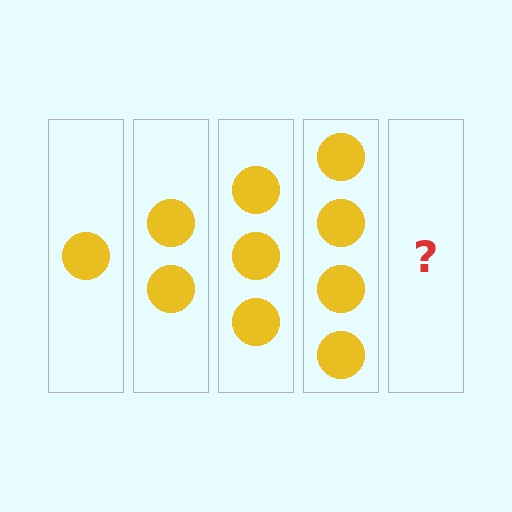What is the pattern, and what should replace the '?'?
The pattern is that each step adds one more circle. The '?' should be 5 circles.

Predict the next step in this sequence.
The next step is 5 circles.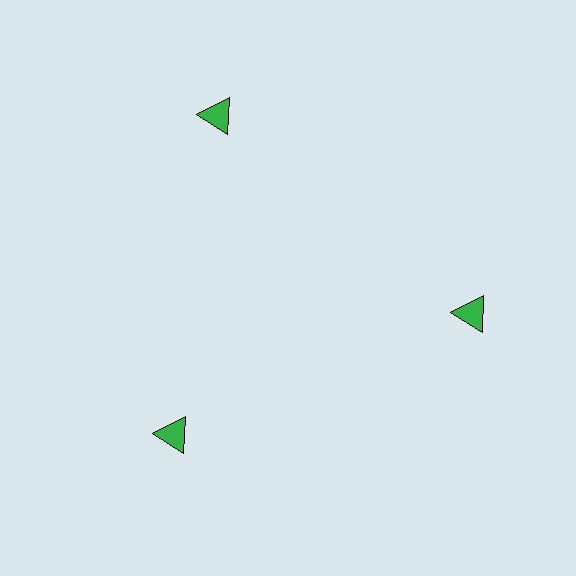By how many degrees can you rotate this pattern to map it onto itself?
The pattern maps onto itself every 120 degrees of rotation.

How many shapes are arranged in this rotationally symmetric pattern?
There are 3 shapes, arranged in 3 groups of 1.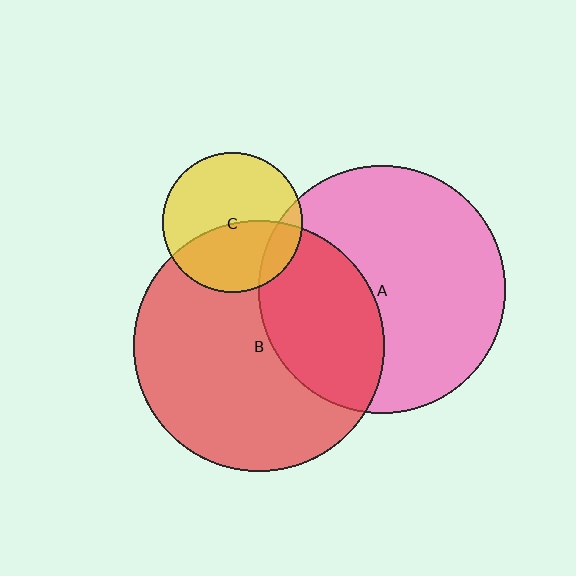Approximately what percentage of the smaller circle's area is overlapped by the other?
Approximately 15%.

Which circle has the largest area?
Circle B (red).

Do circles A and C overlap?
Yes.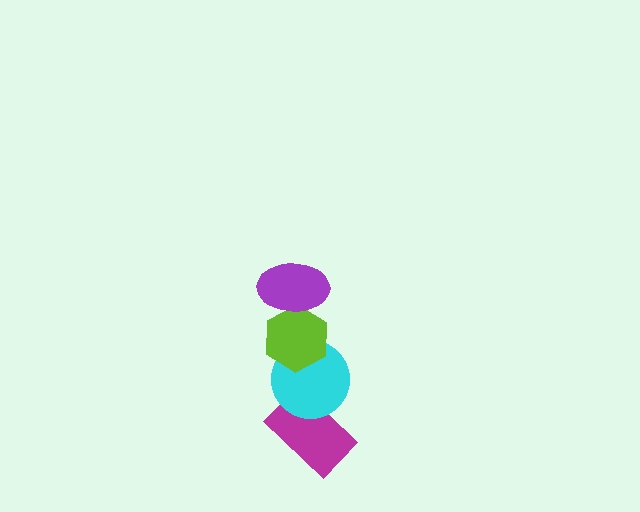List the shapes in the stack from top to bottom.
From top to bottom: the purple ellipse, the lime hexagon, the cyan circle, the magenta rectangle.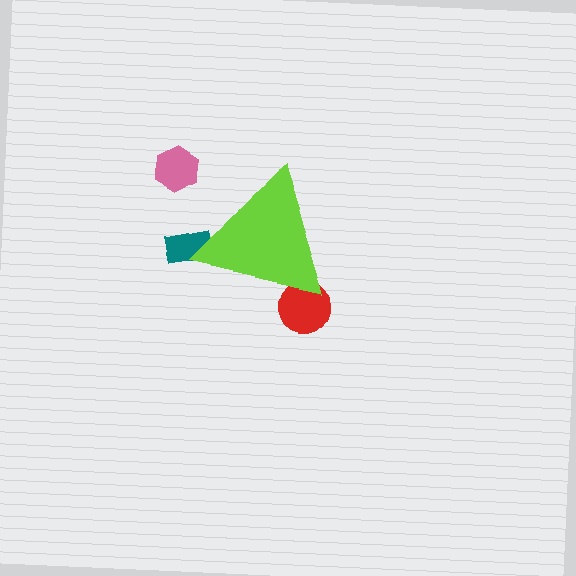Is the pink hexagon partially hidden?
No, the pink hexagon is fully visible.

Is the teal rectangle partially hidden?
Yes, the teal rectangle is partially hidden behind the lime triangle.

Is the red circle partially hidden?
Yes, the red circle is partially hidden behind the lime triangle.